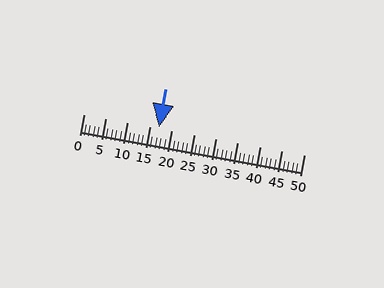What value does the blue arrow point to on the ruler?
The blue arrow points to approximately 17.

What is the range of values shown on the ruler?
The ruler shows values from 0 to 50.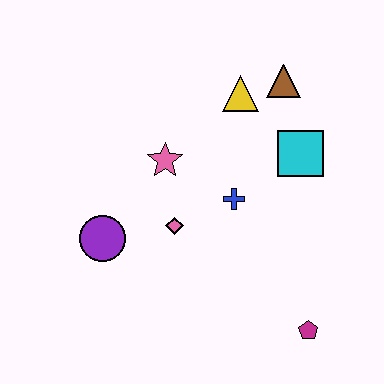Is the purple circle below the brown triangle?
Yes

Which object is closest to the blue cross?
The pink diamond is closest to the blue cross.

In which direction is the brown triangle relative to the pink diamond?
The brown triangle is above the pink diamond.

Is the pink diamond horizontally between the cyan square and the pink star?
Yes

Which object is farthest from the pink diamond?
The brown triangle is farthest from the pink diamond.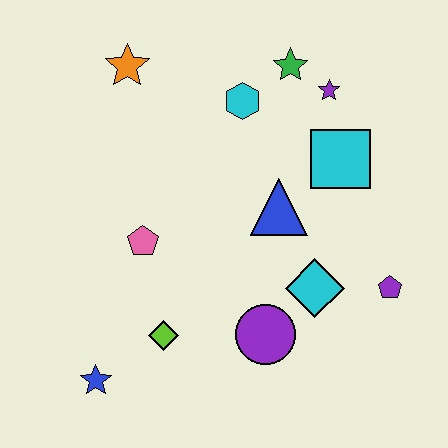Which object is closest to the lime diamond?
The blue star is closest to the lime diamond.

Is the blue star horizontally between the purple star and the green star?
No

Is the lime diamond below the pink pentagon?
Yes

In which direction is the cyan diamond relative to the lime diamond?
The cyan diamond is to the right of the lime diamond.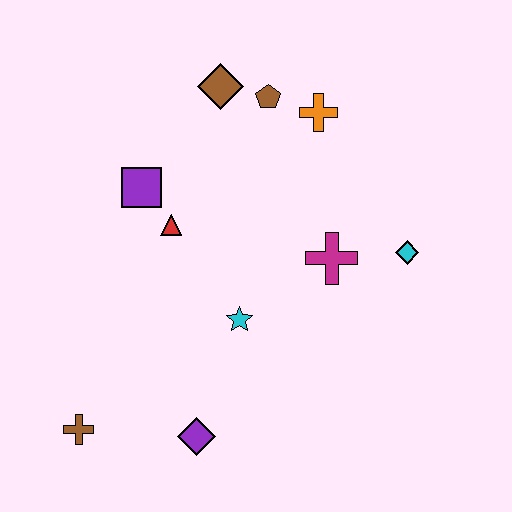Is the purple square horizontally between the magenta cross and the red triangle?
No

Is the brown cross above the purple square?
No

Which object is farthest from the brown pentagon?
The brown cross is farthest from the brown pentagon.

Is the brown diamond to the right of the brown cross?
Yes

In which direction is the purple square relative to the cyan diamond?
The purple square is to the left of the cyan diamond.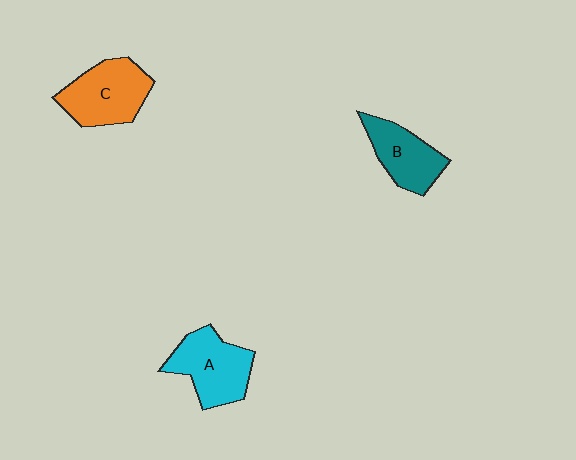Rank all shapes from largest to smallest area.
From largest to smallest: C (orange), A (cyan), B (teal).